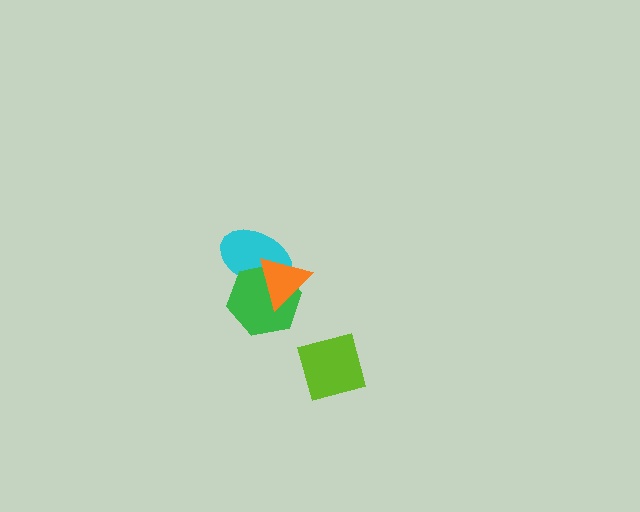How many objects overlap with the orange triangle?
2 objects overlap with the orange triangle.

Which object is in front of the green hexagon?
The orange triangle is in front of the green hexagon.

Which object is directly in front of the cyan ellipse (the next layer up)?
The green hexagon is directly in front of the cyan ellipse.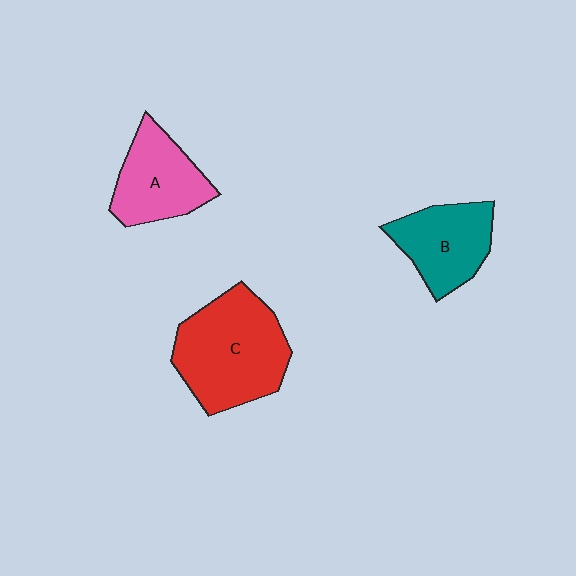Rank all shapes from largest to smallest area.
From largest to smallest: C (red), A (pink), B (teal).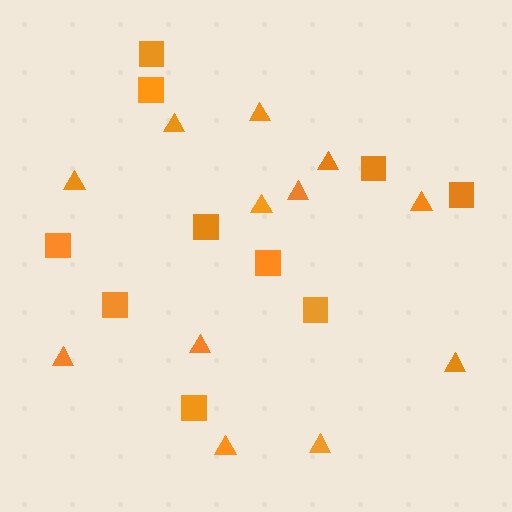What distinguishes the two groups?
There are 2 groups: one group of squares (10) and one group of triangles (12).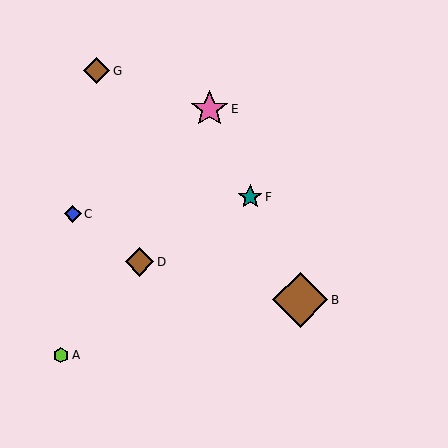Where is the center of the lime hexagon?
The center of the lime hexagon is at (61, 355).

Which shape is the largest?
The brown diamond (labeled B) is the largest.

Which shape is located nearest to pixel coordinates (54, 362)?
The lime hexagon (labeled A) at (61, 355) is nearest to that location.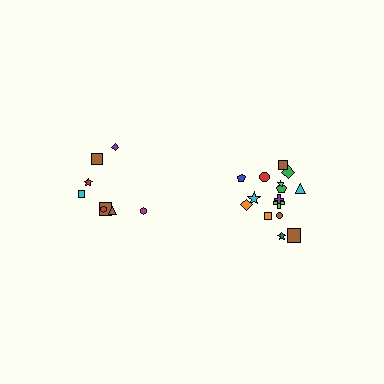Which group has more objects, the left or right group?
The right group.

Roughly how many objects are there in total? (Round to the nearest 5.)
Roughly 25 objects in total.